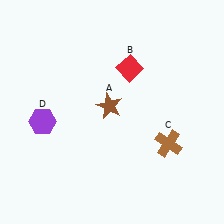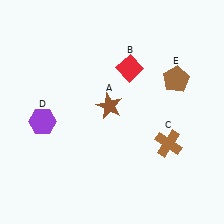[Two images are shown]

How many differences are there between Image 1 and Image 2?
There is 1 difference between the two images.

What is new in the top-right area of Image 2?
A brown pentagon (E) was added in the top-right area of Image 2.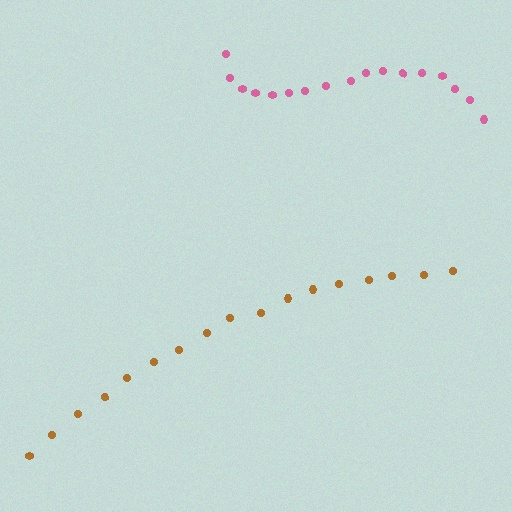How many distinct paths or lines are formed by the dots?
There are 2 distinct paths.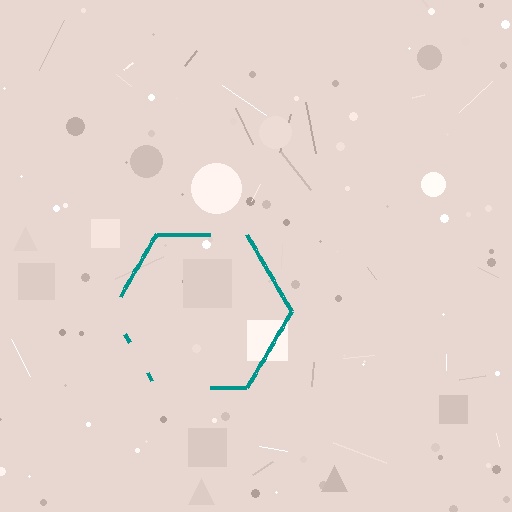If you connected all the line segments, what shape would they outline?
They would outline a hexagon.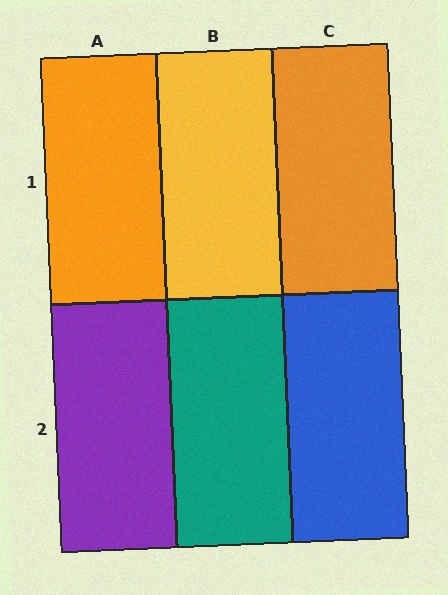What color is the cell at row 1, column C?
Orange.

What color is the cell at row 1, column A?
Orange.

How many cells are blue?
1 cell is blue.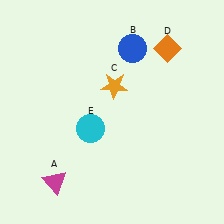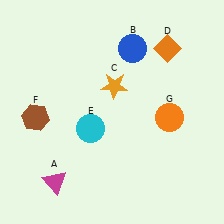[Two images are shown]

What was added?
A brown hexagon (F), an orange circle (G) were added in Image 2.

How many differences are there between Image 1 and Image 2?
There are 2 differences between the two images.